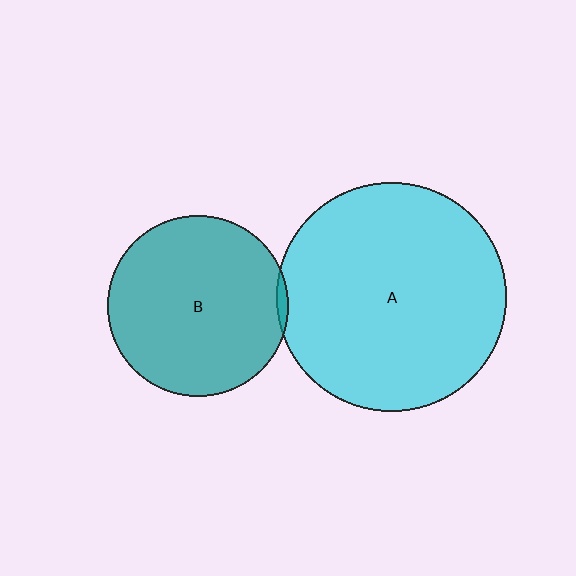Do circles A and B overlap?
Yes.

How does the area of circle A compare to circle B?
Approximately 1.6 times.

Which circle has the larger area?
Circle A (cyan).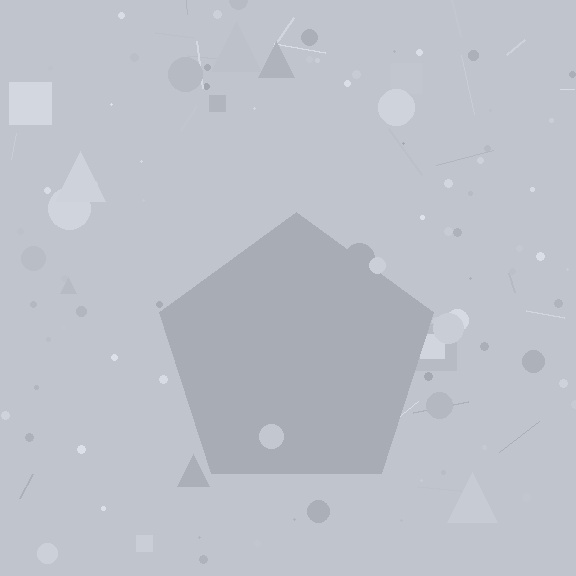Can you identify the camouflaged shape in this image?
The camouflaged shape is a pentagon.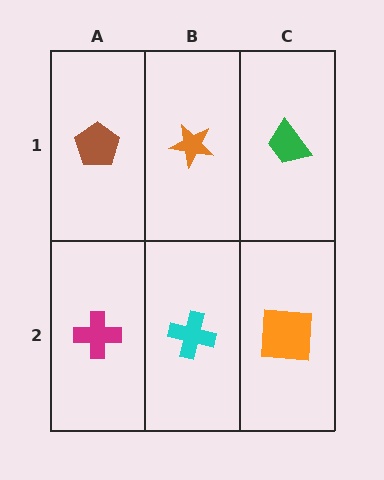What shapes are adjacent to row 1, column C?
An orange square (row 2, column C), an orange star (row 1, column B).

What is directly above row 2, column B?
An orange star.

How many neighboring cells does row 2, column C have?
2.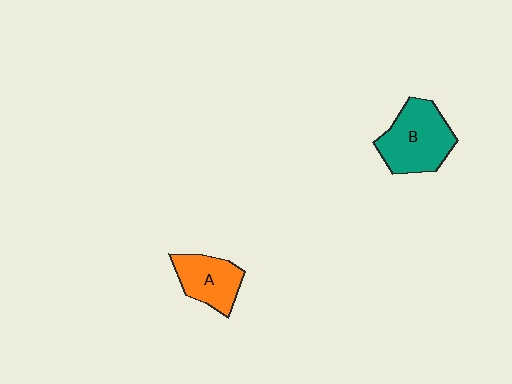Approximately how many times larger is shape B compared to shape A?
Approximately 1.4 times.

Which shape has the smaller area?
Shape A (orange).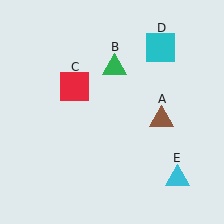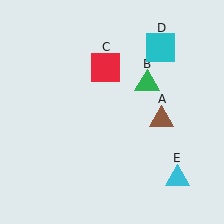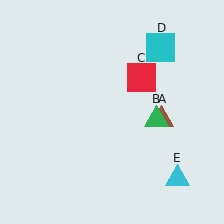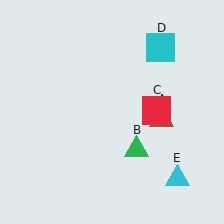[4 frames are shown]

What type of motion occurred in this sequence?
The green triangle (object B), red square (object C) rotated clockwise around the center of the scene.